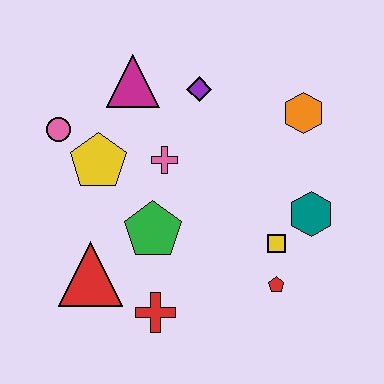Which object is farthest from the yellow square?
The pink circle is farthest from the yellow square.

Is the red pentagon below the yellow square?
Yes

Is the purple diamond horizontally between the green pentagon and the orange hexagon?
Yes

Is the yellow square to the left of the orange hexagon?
Yes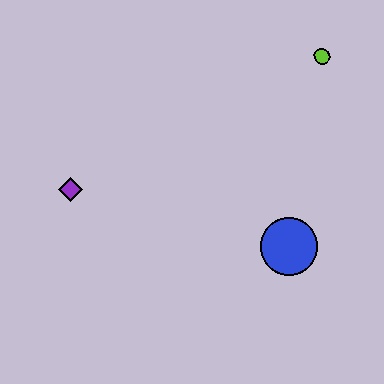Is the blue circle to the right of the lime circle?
No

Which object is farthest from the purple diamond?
The lime circle is farthest from the purple diamond.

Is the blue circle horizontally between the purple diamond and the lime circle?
Yes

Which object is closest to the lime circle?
The blue circle is closest to the lime circle.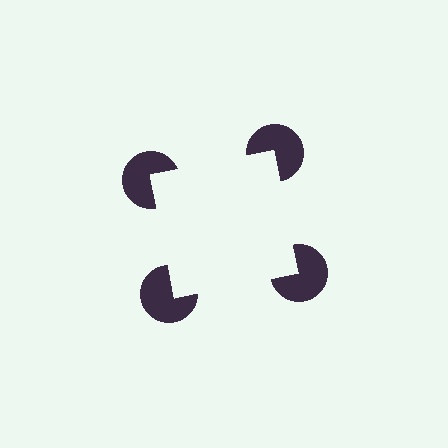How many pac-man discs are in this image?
There are 4 — one at each vertex of the illusory square.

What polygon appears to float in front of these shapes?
An illusory square — its edges are inferred from the aligned wedge cuts in the pac-man discs, not physically drawn.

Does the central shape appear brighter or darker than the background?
It typically appears slightly brighter than the background, even though no actual brightness change is drawn.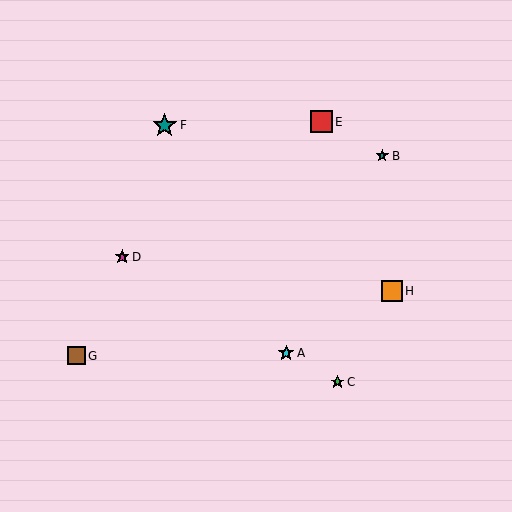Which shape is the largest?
The teal star (labeled F) is the largest.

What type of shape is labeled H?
Shape H is an orange square.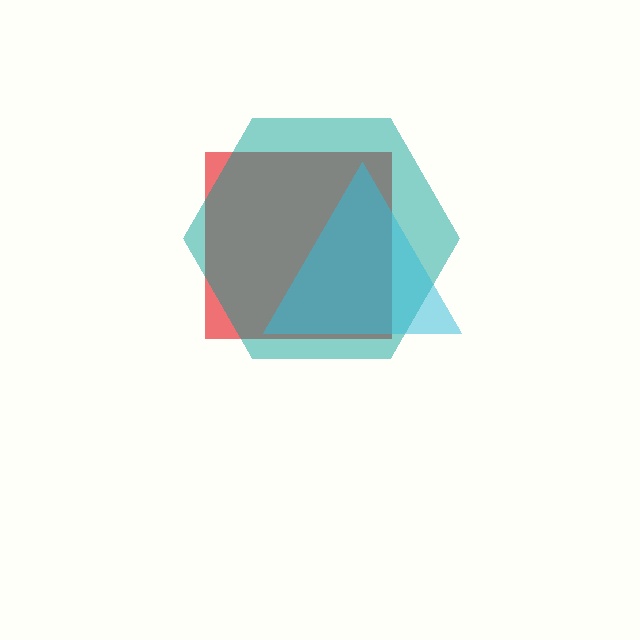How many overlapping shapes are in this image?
There are 3 overlapping shapes in the image.